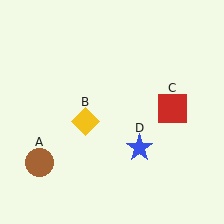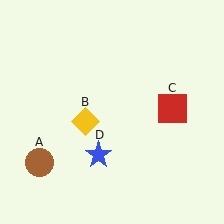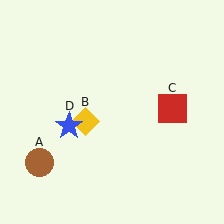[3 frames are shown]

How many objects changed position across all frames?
1 object changed position: blue star (object D).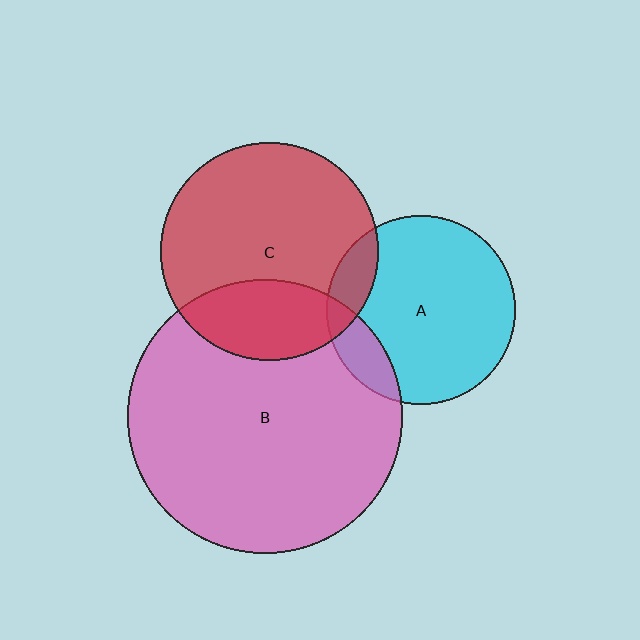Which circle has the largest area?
Circle B (pink).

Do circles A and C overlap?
Yes.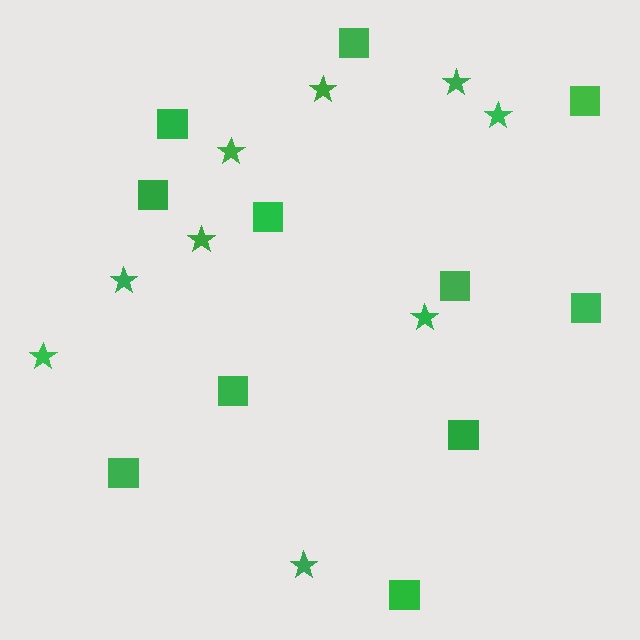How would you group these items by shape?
There are 2 groups: one group of squares (11) and one group of stars (9).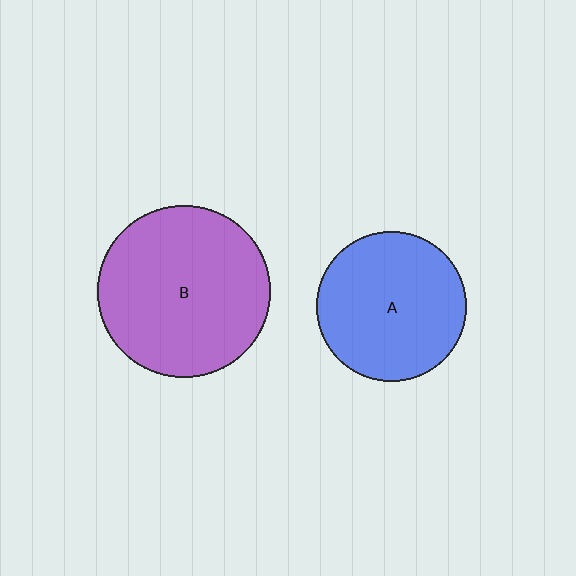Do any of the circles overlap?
No, none of the circles overlap.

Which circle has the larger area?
Circle B (purple).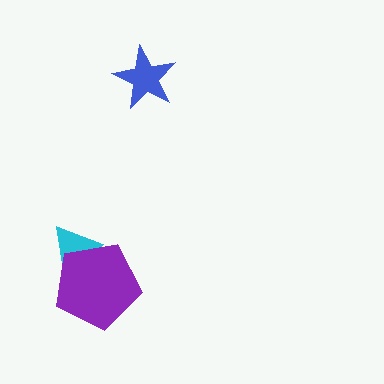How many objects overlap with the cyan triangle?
1 object overlaps with the cyan triangle.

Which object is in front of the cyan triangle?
The purple pentagon is in front of the cyan triangle.